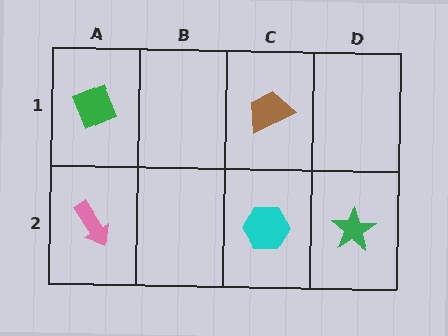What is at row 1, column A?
A green diamond.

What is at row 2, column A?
A pink arrow.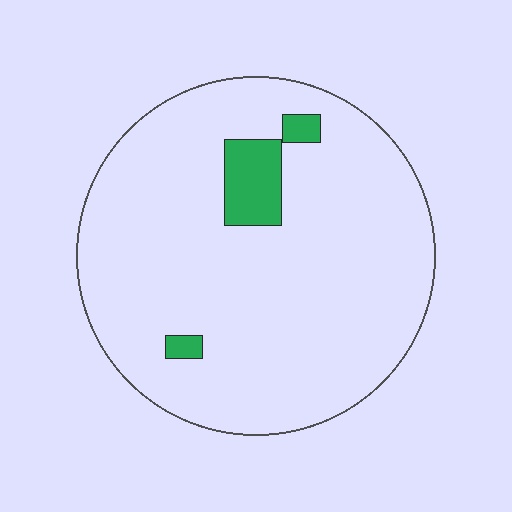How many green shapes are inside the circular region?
3.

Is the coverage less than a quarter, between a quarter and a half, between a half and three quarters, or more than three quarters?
Less than a quarter.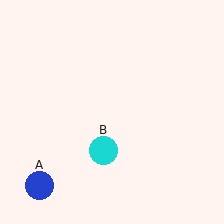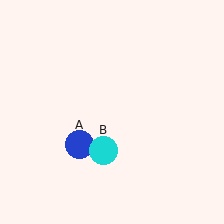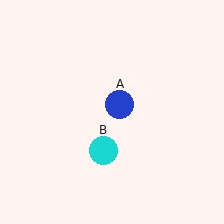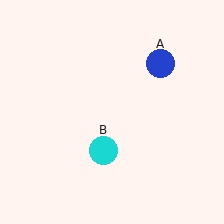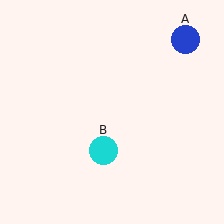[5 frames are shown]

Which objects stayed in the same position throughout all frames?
Cyan circle (object B) remained stationary.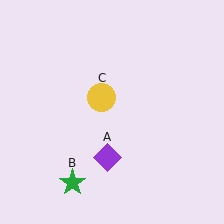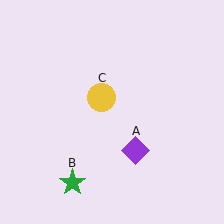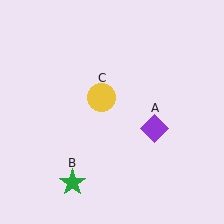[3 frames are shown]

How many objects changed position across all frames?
1 object changed position: purple diamond (object A).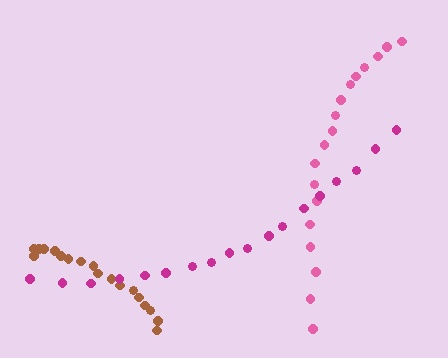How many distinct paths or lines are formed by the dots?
There are 3 distinct paths.